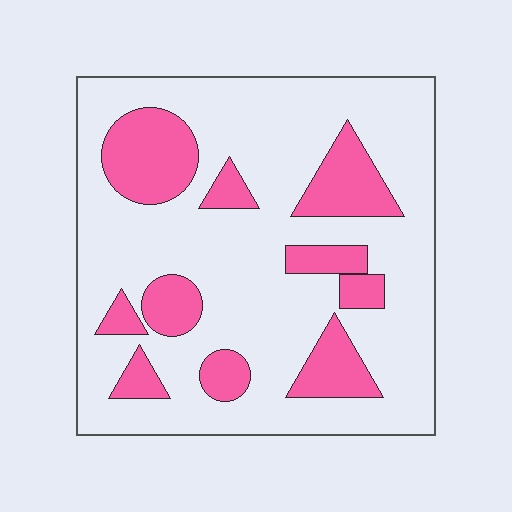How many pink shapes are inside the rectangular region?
10.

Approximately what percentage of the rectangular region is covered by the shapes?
Approximately 25%.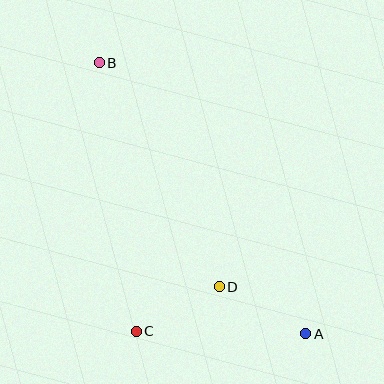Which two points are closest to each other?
Points C and D are closest to each other.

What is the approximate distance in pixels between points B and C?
The distance between B and C is approximately 271 pixels.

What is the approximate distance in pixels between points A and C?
The distance between A and C is approximately 170 pixels.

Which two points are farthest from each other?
Points A and B are farthest from each other.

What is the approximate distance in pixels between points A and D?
The distance between A and D is approximately 99 pixels.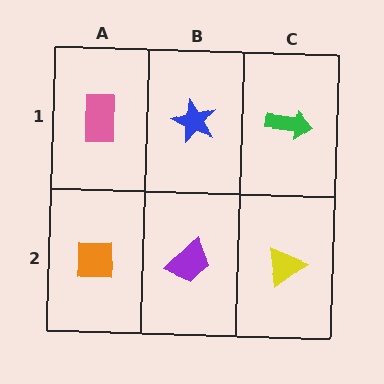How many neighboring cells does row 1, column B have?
3.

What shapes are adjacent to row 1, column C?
A yellow triangle (row 2, column C), a blue star (row 1, column B).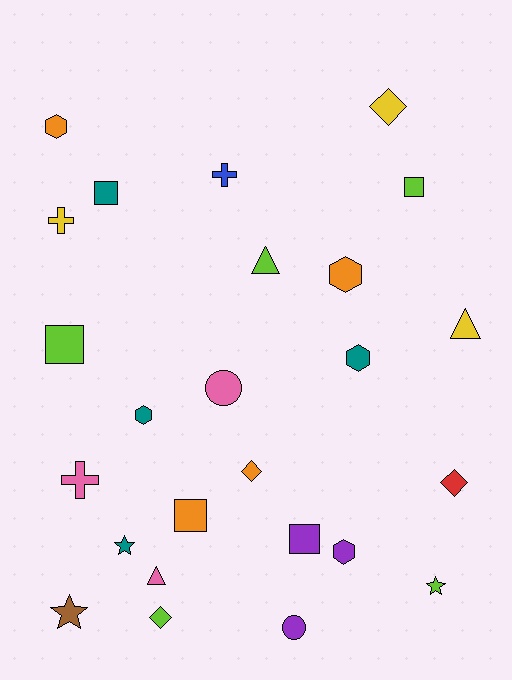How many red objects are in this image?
There is 1 red object.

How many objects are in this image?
There are 25 objects.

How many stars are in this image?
There are 3 stars.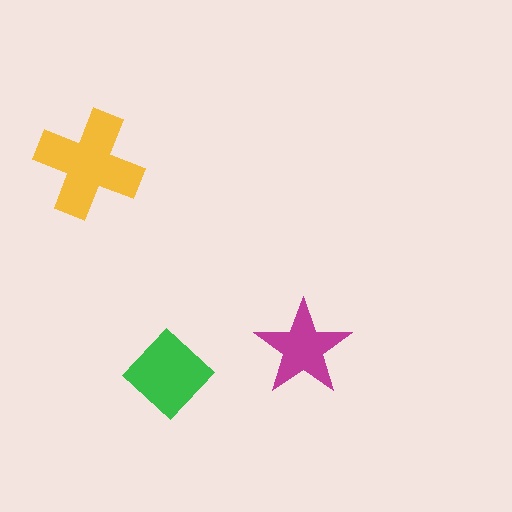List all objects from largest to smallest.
The yellow cross, the green diamond, the magenta star.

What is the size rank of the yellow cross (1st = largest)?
1st.